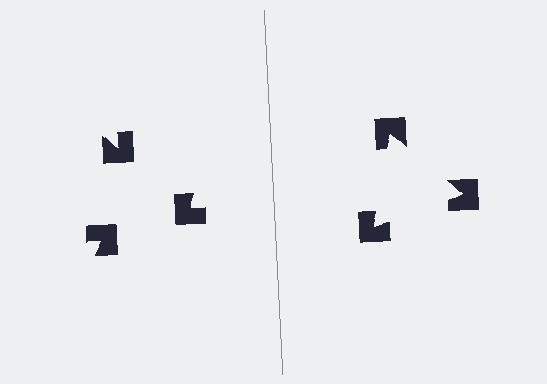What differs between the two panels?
The notched squares are positioned identically on both sides; only the wedge orientations differ. On the right they align to a triangle; on the left they are misaligned.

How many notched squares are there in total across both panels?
6 — 3 on each side.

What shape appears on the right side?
An illusory triangle.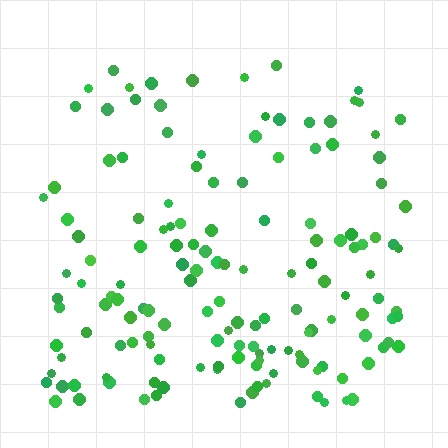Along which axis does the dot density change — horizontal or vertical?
Vertical.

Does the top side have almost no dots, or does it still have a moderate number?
Still a moderate number, just noticeably fewer than the bottom.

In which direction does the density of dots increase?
From top to bottom, with the bottom side densest.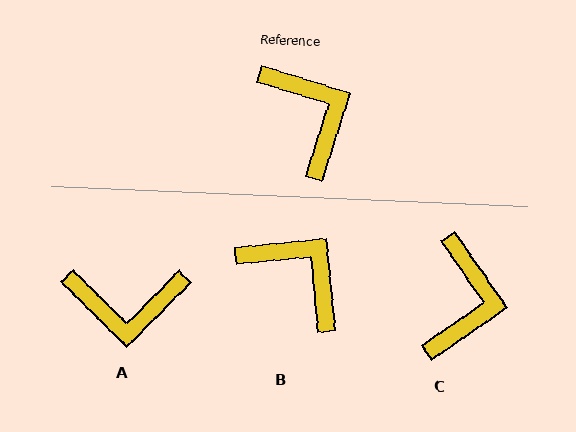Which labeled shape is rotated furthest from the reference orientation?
A, about 117 degrees away.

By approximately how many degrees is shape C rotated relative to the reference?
Approximately 38 degrees clockwise.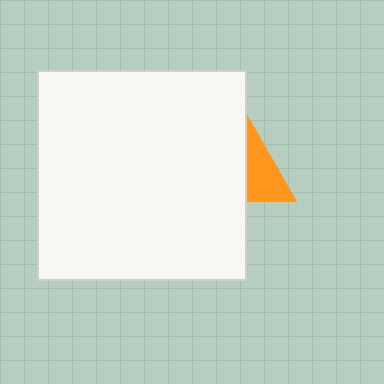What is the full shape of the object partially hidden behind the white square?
The partially hidden object is an orange triangle.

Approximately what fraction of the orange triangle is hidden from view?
Roughly 61% of the orange triangle is hidden behind the white square.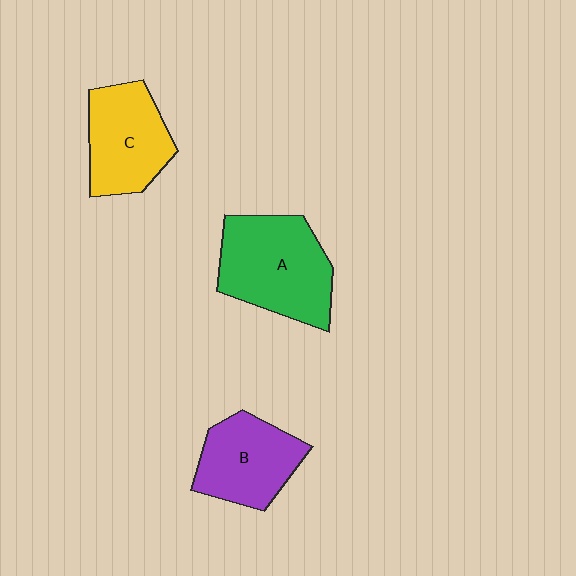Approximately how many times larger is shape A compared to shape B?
Approximately 1.3 times.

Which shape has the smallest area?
Shape B (purple).